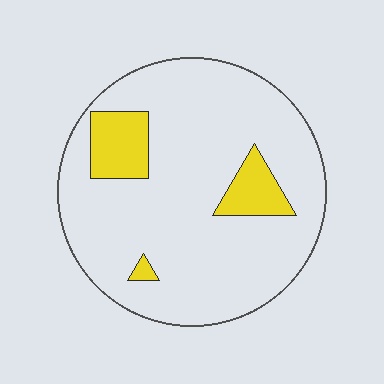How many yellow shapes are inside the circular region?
3.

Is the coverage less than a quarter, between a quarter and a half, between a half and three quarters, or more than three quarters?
Less than a quarter.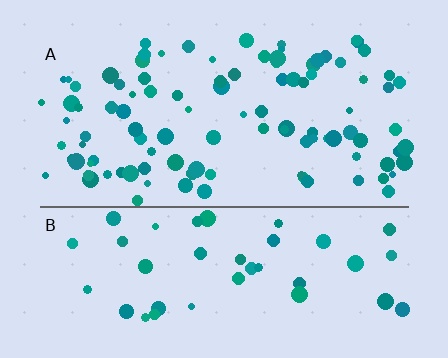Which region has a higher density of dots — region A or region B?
A (the top).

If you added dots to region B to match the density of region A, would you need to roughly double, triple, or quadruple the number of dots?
Approximately double.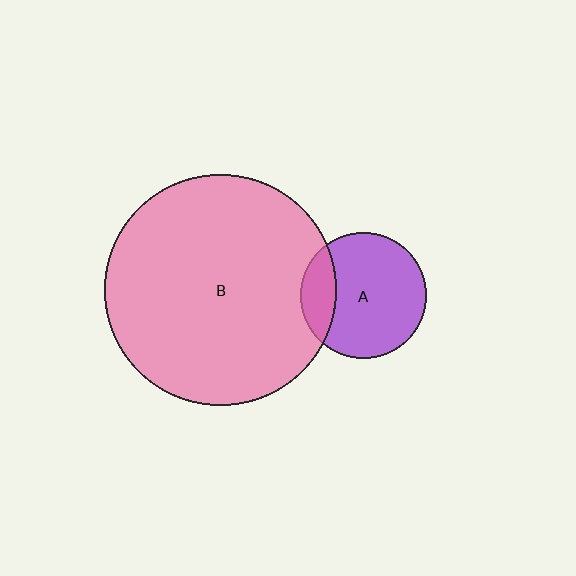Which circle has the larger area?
Circle B (pink).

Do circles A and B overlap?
Yes.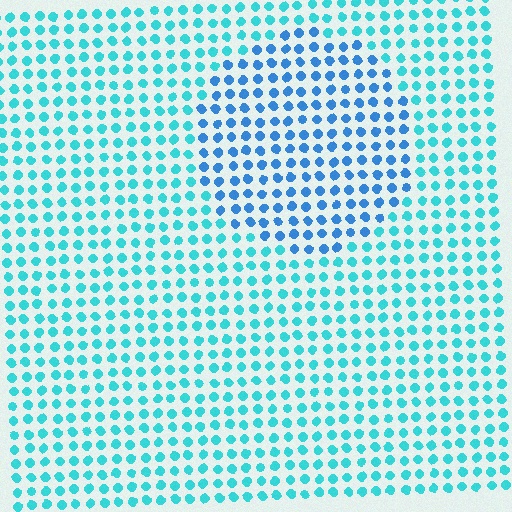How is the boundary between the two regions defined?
The boundary is defined purely by a slight shift in hue (about 30 degrees). Spacing, size, and orientation are identical on both sides.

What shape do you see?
I see a circle.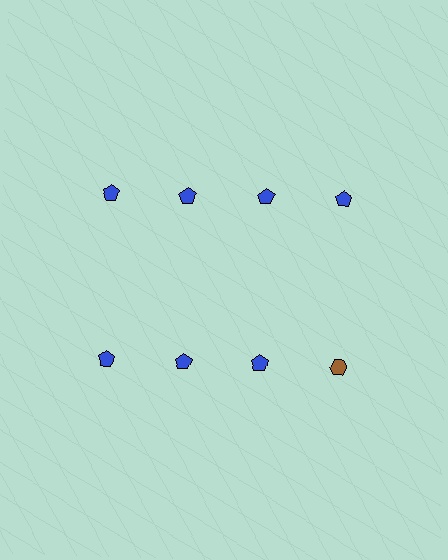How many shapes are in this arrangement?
There are 8 shapes arranged in a grid pattern.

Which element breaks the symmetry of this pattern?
The brown hexagon in the second row, second from right column breaks the symmetry. All other shapes are blue pentagons.